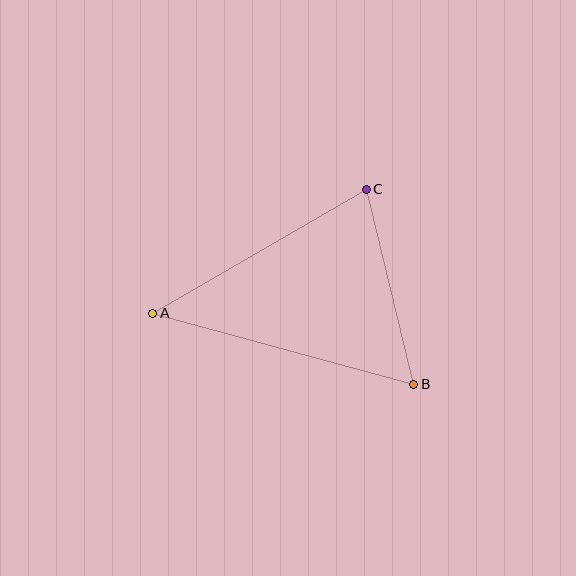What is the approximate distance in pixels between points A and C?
The distance between A and C is approximately 247 pixels.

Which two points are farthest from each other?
Points A and B are farthest from each other.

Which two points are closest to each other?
Points B and C are closest to each other.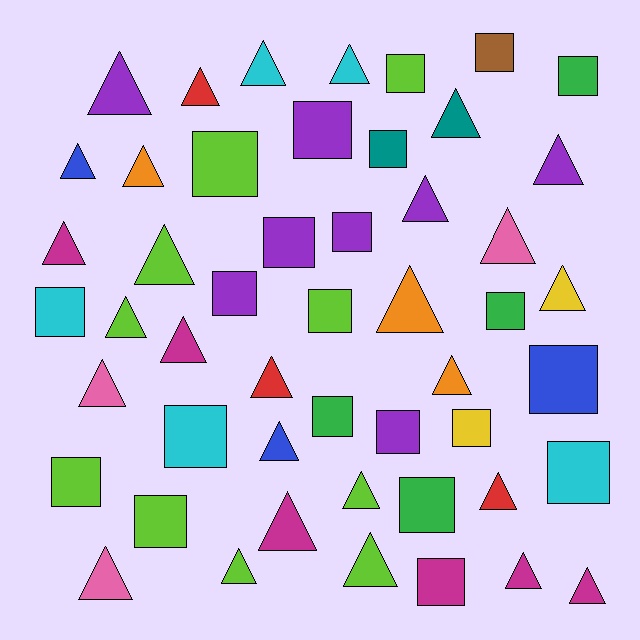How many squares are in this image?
There are 22 squares.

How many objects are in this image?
There are 50 objects.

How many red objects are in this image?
There are 3 red objects.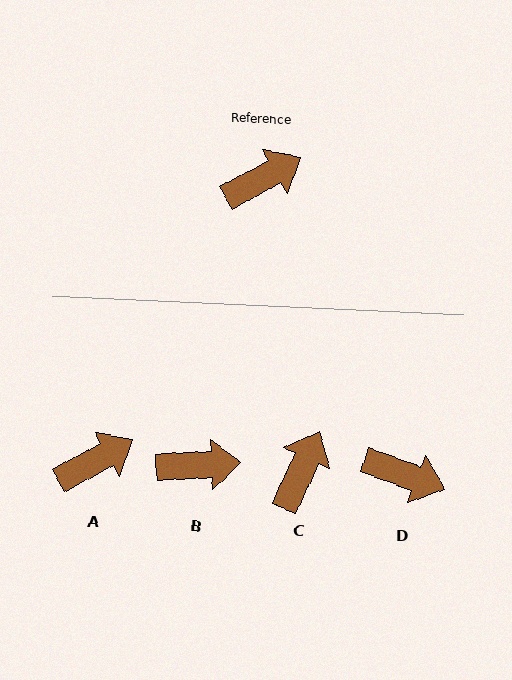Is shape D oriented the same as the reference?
No, it is off by about 49 degrees.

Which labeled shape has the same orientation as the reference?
A.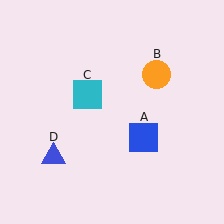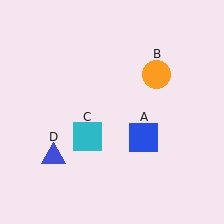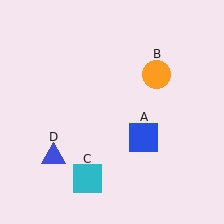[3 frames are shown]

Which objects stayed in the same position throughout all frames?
Blue square (object A) and orange circle (object B) and blue triangle (object D) remained stationary.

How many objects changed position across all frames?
1 object changed position: cyan square (object C).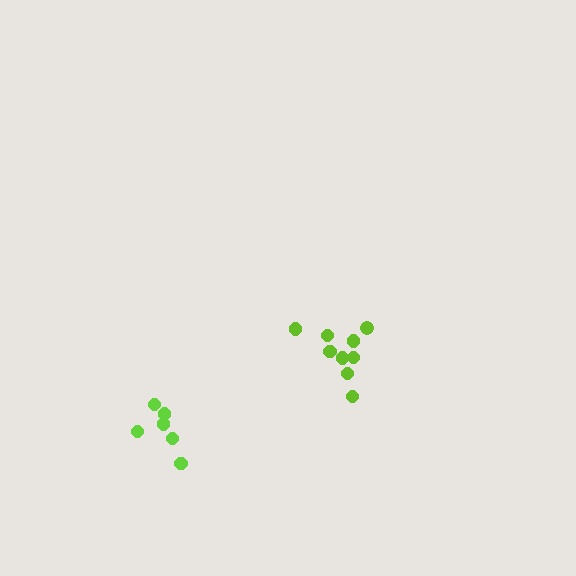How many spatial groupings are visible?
There are 2 spatial groupings.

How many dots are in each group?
Group 1: 9 dots, Group 2: 6 dots (15 total).